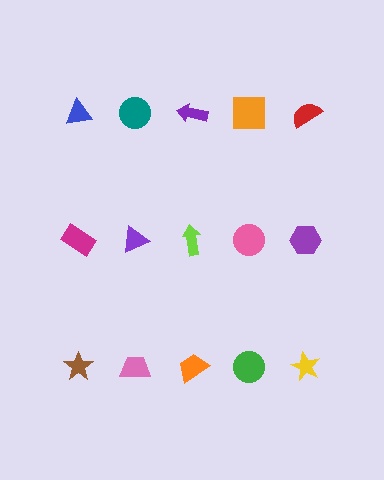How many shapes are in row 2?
5 shapes.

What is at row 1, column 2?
A teal circle.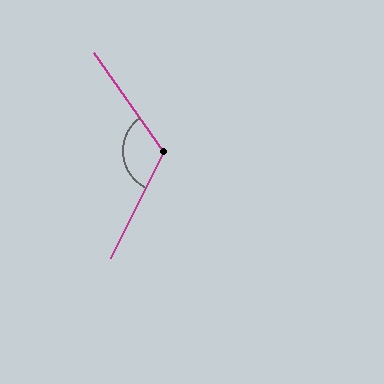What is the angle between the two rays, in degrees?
Approximately 118 degrees.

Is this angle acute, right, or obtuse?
It is obtuse.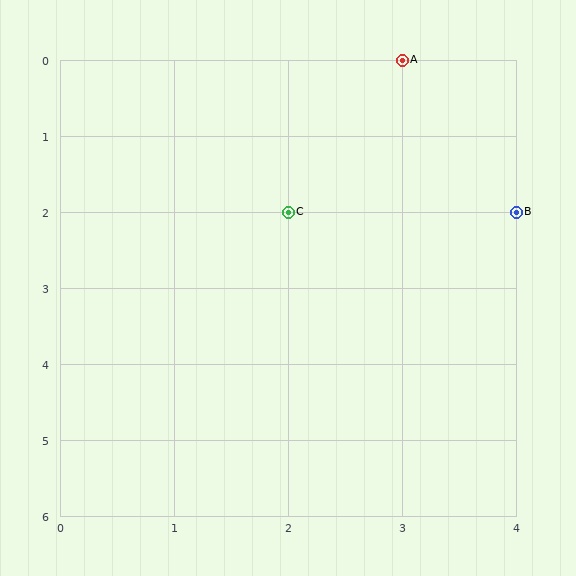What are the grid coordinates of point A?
Point A is at grid coordinates (3, 0).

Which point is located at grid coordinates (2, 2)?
Point C is at (2, 2).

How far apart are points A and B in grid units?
Points A and B are 1 column and 2 rows apart (about 2.2 grid units diagonally).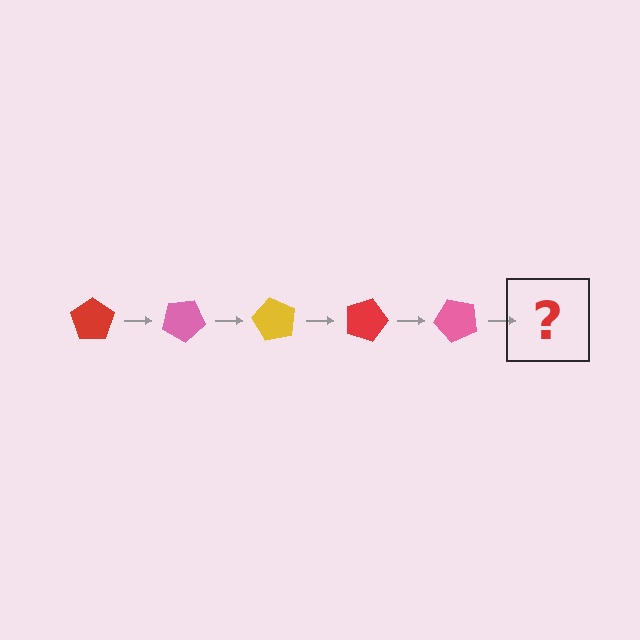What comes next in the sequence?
The next element should be a yellow pentagon, rotated 150 degrees from the start.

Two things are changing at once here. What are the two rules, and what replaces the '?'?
The two rules are that it rotates 30 degrees each step and the color cycles through red, pink, and yellow. The '?' should be a yellow pentagon, rotated 150 degrees from the start.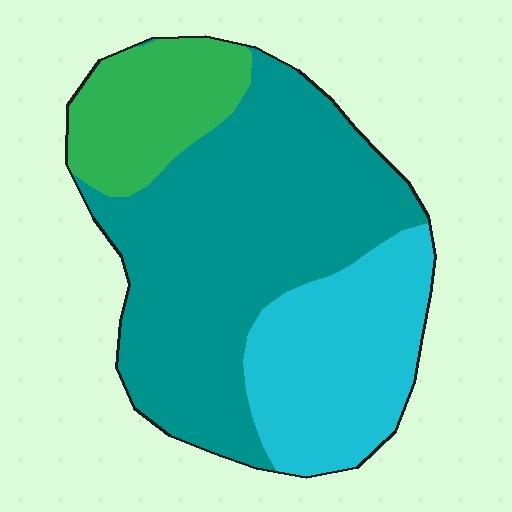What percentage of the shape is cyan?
Cyan takes up about one quarter (1/4) of the shape.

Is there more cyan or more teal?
Teal.